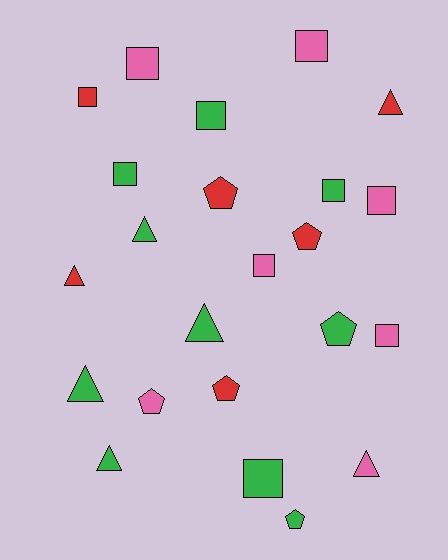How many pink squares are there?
There are 5 pink squares.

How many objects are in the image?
There are 23 objects.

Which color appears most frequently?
Green, with 10 objects.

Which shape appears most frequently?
Square, with 10 objects.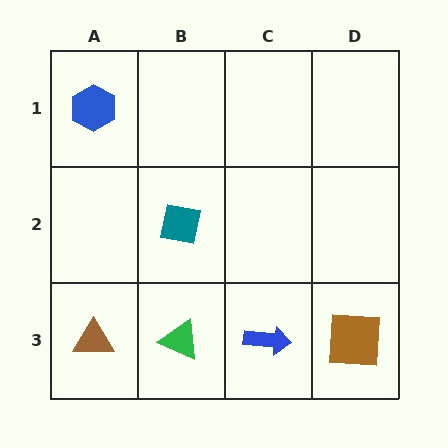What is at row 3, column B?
A green triangle.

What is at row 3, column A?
A brown triangle.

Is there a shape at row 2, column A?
No, that cell is empty.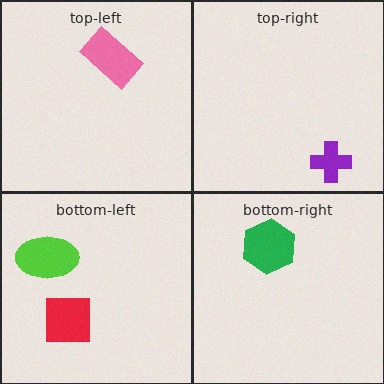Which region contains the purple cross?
The top-right region.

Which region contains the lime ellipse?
The bottom-left region.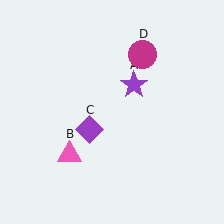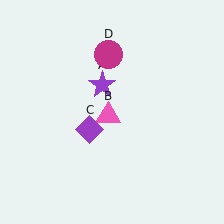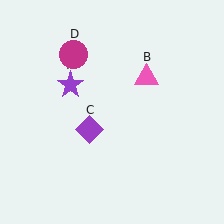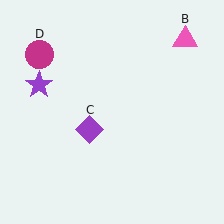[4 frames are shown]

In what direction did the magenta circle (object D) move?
The magenta circle (object D) moved left.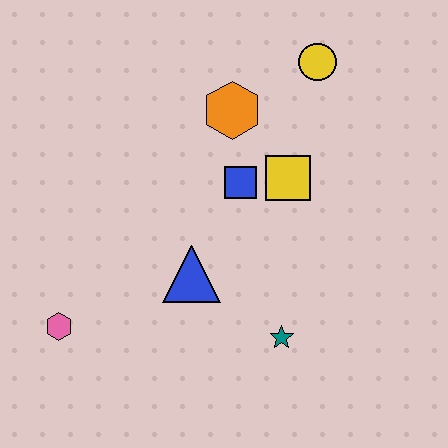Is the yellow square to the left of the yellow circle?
Yes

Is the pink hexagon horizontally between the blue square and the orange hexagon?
No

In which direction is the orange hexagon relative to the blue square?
The orange hexagon is above the blue square.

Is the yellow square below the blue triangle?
No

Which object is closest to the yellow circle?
The orange hexagon is closest to the yellow circle.